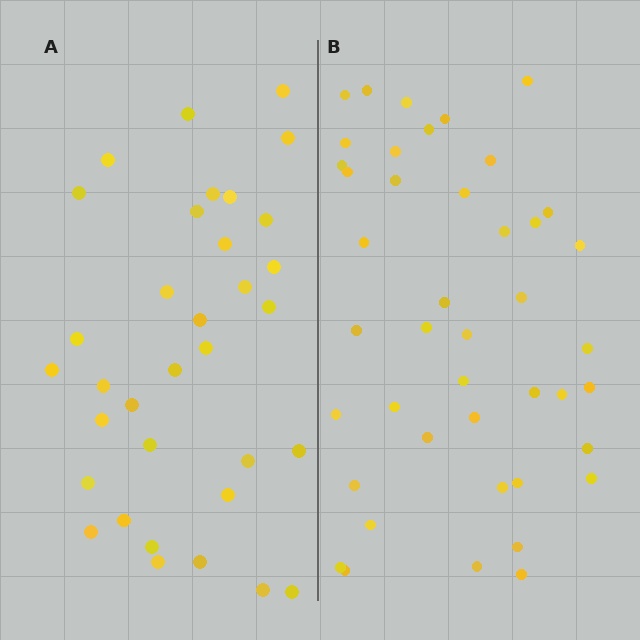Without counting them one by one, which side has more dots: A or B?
Region B (the right region) has more dots.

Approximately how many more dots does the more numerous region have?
Region B has roughly 8 or so more dots than region A.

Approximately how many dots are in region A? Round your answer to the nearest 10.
About 30 dots. (The exact count is 34, which rounds to 30.)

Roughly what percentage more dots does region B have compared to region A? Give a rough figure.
About 25% more.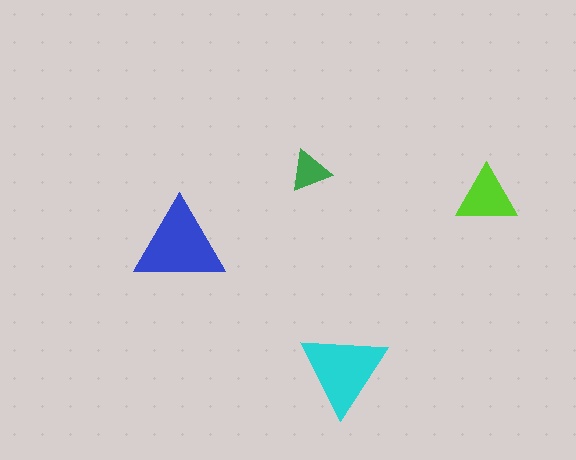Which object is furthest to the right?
The lime triangle is rightmost.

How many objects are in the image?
There are 4 objects in the image.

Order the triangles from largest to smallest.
the blue one, the cyan one, the lime one, the green one.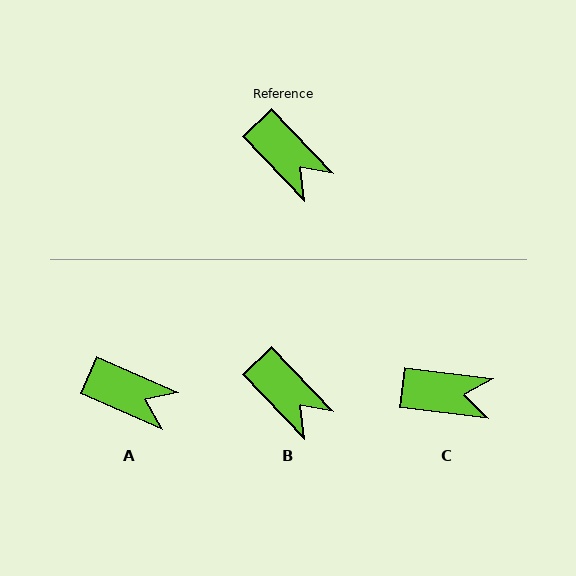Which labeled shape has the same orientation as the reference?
B.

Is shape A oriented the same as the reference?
No, it is off by about 23 degrees.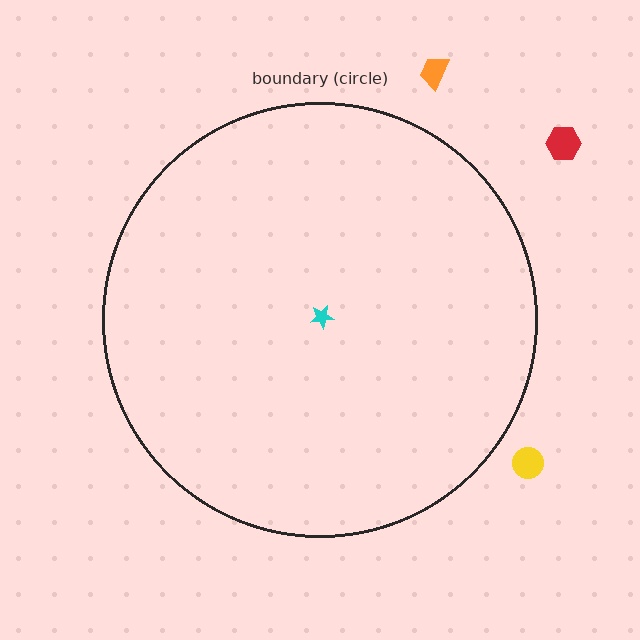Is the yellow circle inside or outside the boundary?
Outside.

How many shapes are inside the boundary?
1 inside, 3 outside.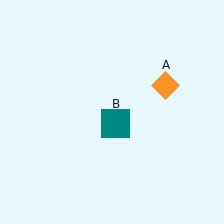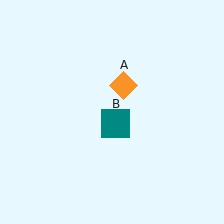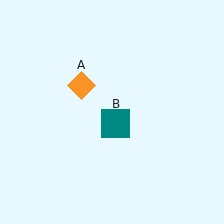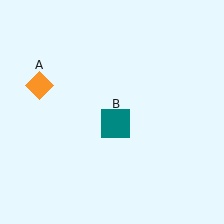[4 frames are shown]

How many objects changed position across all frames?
1 object changed position: orange diamond (object A).